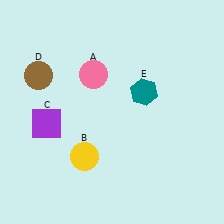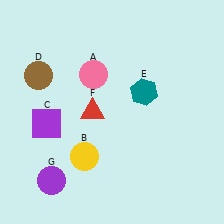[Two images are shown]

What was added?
A red triangle (F), a purple circle (G) were added in Image 2.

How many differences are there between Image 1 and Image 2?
There are 2 differences between the two images.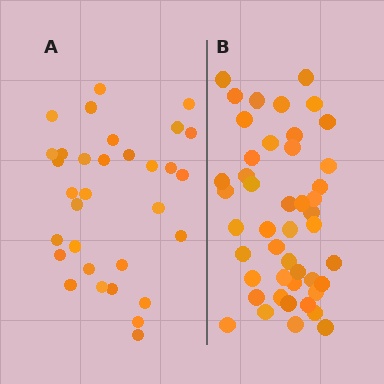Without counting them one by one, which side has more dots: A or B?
Region B (the right region) has more dots.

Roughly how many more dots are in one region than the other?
Region B has approximately 15 more dots than region A.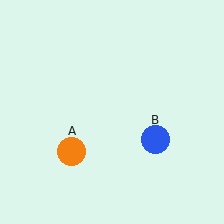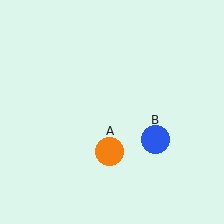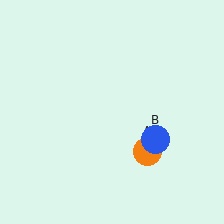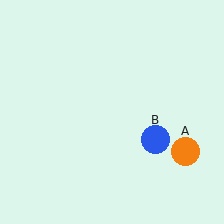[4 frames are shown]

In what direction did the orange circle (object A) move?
The orange circle (object A) moved right.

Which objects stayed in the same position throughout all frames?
Blue circle (object B) remained stationary.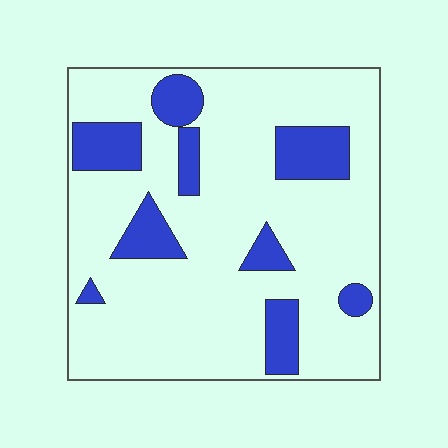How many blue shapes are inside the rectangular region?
9.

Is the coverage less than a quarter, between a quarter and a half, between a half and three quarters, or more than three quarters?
Less than a quarter.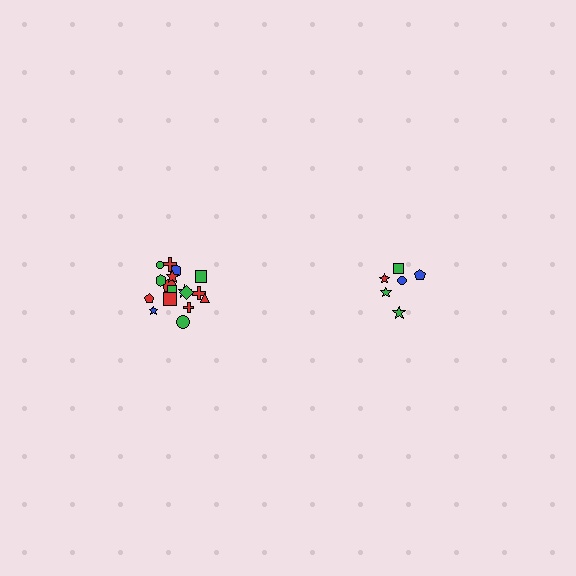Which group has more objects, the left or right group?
The left group.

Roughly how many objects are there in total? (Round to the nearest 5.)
Roughly 25 objects in total.